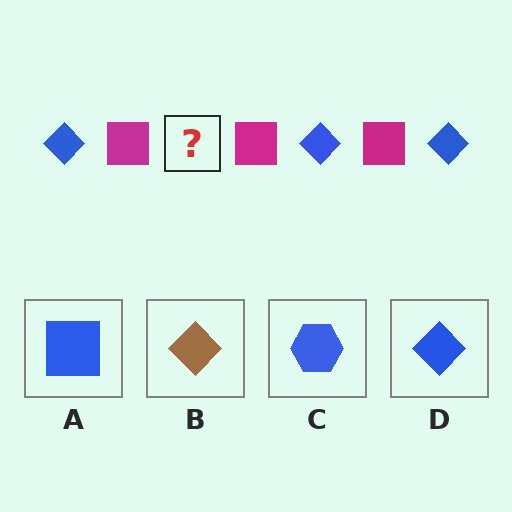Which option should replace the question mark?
Option D.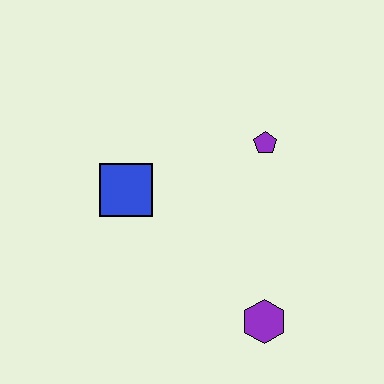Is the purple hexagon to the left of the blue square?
No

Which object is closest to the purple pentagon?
The blue square is closest to the purple pentagon.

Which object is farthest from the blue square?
The purple hexagon is farthest from the blue square.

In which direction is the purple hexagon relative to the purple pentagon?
The purple hexagon is below the purple pentagon.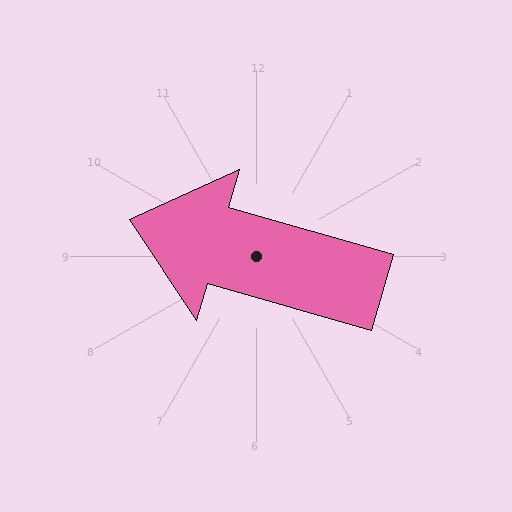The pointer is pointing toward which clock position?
Roughly 10 o'clock.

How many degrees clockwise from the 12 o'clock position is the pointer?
Approximately 286 degrees.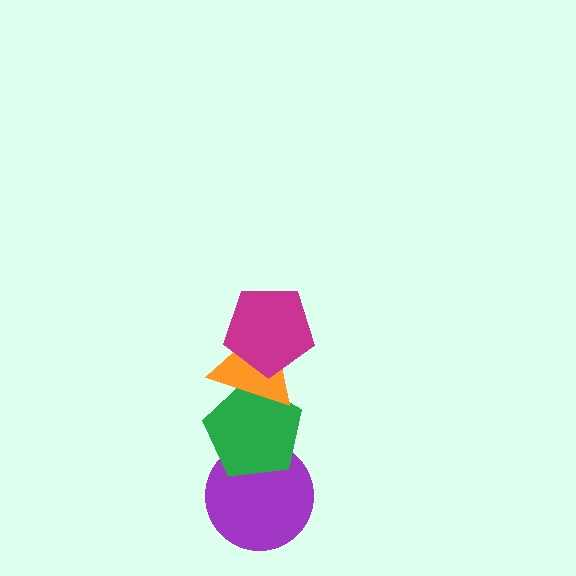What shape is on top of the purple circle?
The green pentagon is on top of the purple circle.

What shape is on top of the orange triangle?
The magenta pentagon is on top of the orange triangle.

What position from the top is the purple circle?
The purple circle is 4th from the top.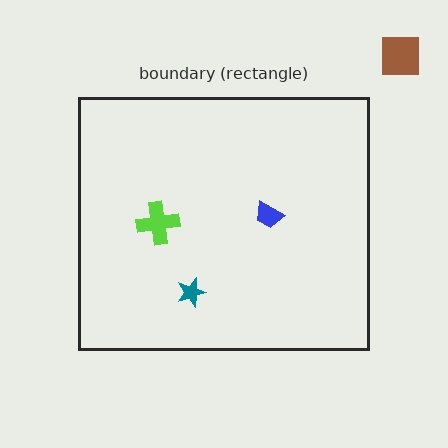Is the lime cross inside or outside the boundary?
Inside.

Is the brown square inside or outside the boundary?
Outside.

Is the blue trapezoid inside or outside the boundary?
Inside.